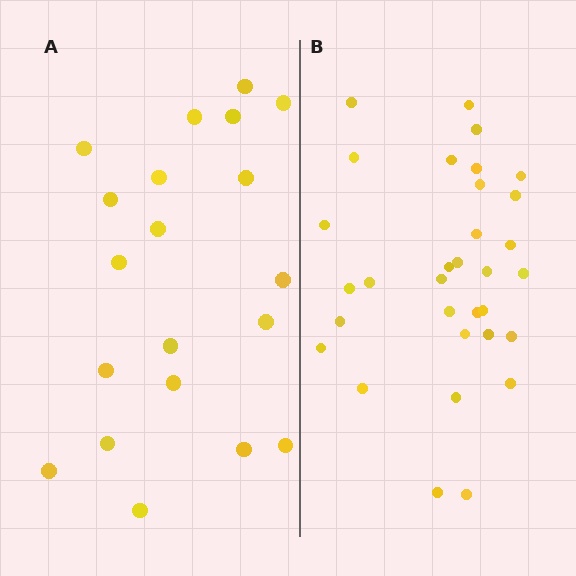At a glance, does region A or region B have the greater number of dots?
Region B (the right region) has more dots.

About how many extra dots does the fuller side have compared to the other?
Region B has roughly 12 or so more dots than region A.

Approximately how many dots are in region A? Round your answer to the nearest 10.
About 20 dots.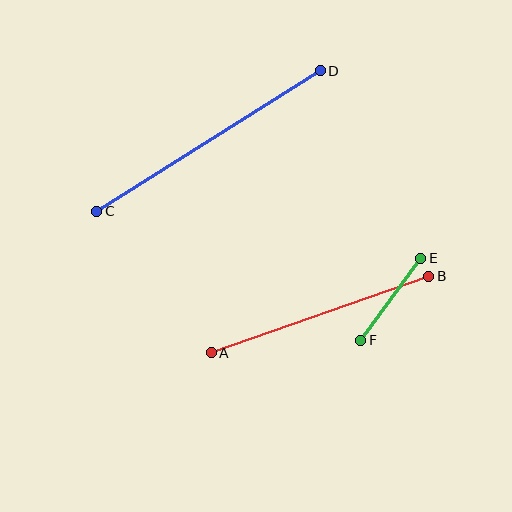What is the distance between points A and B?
The distance is approximately 231 pixels.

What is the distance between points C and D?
The distance is approximately 264 pixels.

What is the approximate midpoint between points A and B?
The midpoint is at approximately (320, 314) pixels.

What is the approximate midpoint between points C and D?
The midpoint is at approximately (209, 141) pixels.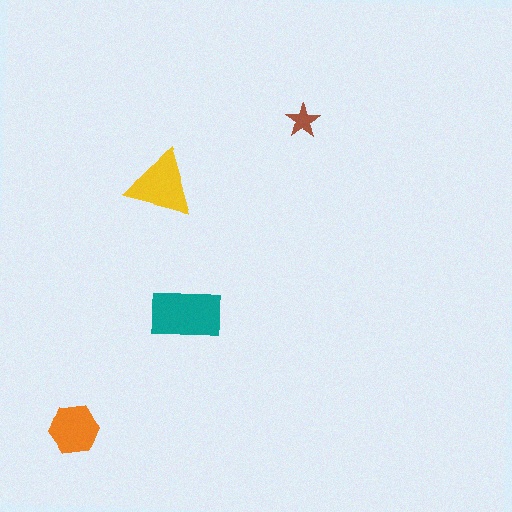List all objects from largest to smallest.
The teal rectangle, the yellow triangle, the orange hexagon, the brown star.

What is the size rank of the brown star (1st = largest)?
4th.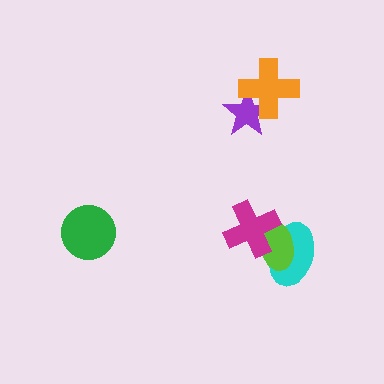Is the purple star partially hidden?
Yes, it is partially covered by another shape.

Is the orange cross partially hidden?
No, no other shape covers it.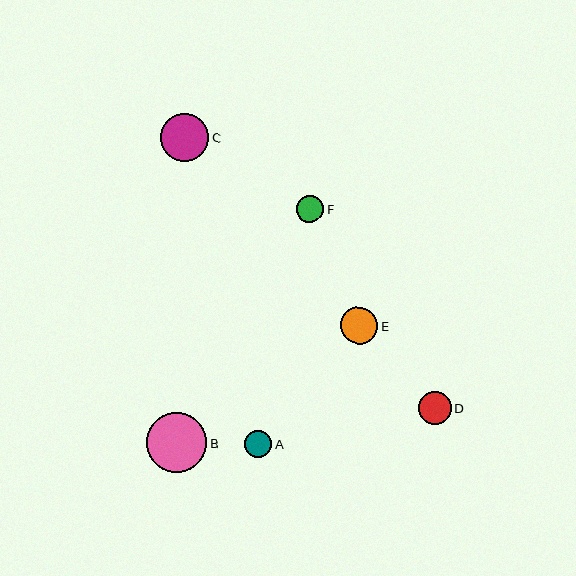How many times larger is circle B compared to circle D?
Circle B is approximately 1.8 times the size of circle D.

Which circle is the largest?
Circle B is the largest with a size of approximately 61 pixels.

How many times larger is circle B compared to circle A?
Circle B is approximately 2.3 times the size of circle A.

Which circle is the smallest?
Circle A is the smallest with a size of approximately 27 pixels.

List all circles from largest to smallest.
From largest to smallest: B, C, E, D, F, A.